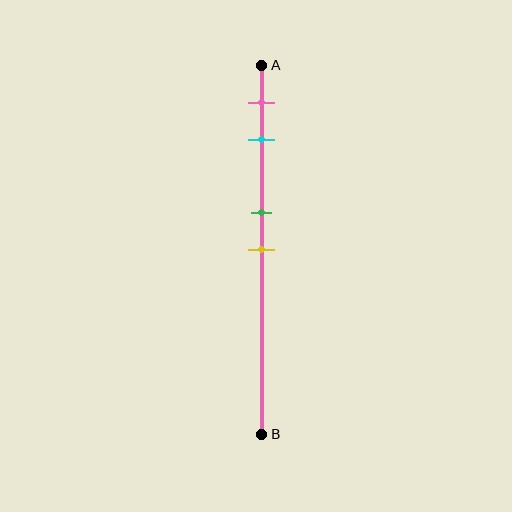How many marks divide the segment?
There are 4 marks dividing the segment.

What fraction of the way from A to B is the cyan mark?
The cyan mark is approximately 20% (0.2) of the way from A to B.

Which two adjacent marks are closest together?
The green and yellow marks are the closest adjacent pair.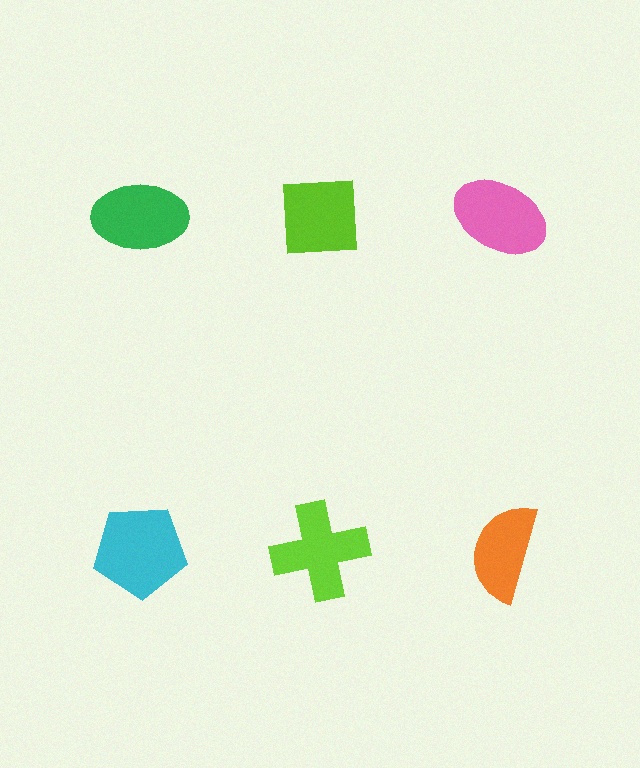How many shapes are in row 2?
3 shapes.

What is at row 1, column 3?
A pink ellipse.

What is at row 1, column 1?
A green ellipse.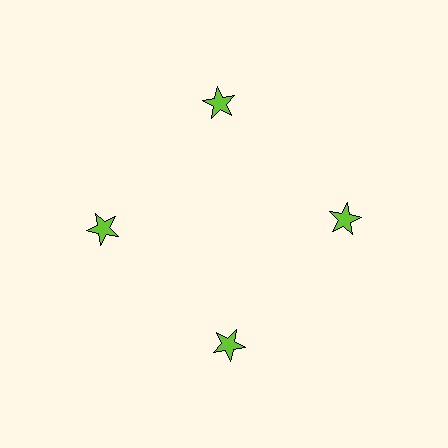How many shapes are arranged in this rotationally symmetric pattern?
There are 4 shapes, arranged in 4 groups of 1.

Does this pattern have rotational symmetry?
Yes, this pattern has 4-fold rotational symmetry. It looks the same after rotating 90 degrees around the center.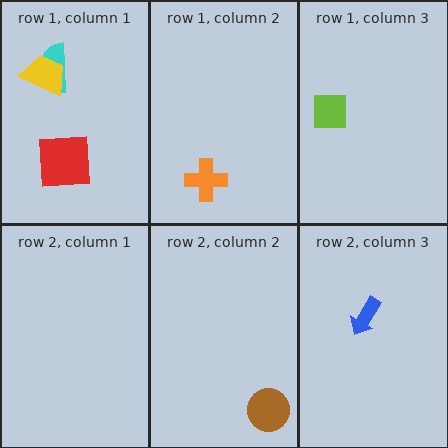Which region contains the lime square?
The row 1, column 3 region.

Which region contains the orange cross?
The row 1, column 2 region.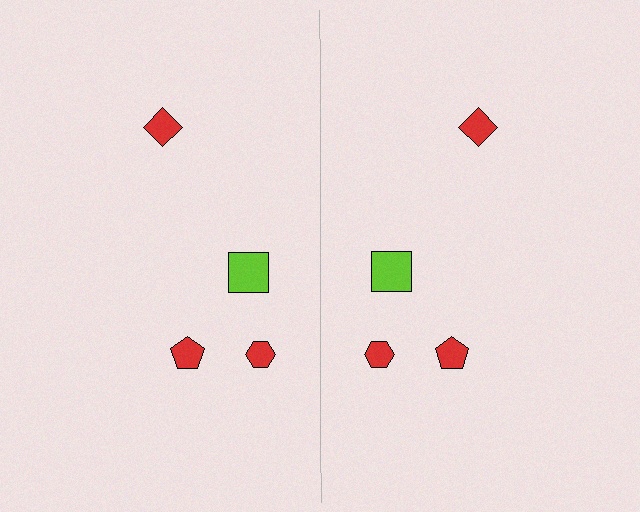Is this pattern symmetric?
Yes, this pattern has bilateral (reflection) symmetry.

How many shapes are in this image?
There are 8 shapes in this image.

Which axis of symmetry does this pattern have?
The pattern has a vertical axis of symmetry running through the center of the image.